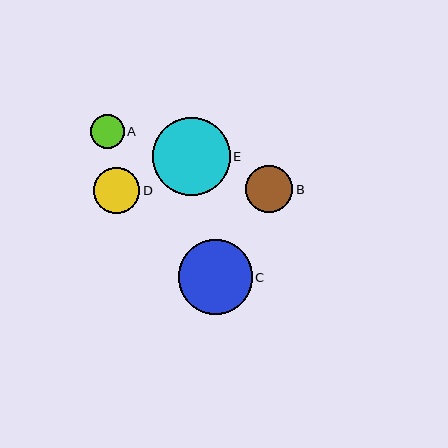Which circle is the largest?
Circle E is the largest with a size of approximately 78 pixels.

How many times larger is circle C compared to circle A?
Circle C is approximately 2.2 times the size of circle A.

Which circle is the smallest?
Circle A is the smallest with a size of approximately 34 pixels.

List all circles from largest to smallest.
From largest to smallest: E, C, B, D, A.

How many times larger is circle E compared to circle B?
Circle E is approximately 1.7 times the size of circle B.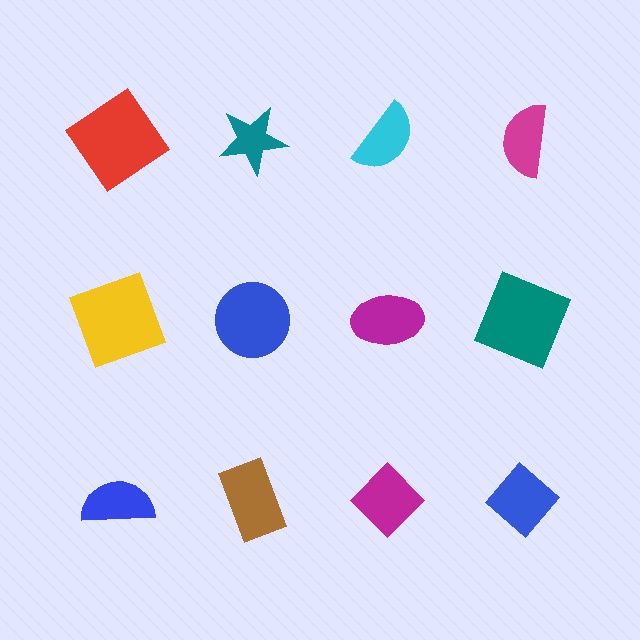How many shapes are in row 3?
4 shapes.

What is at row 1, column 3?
A cyan semicircle.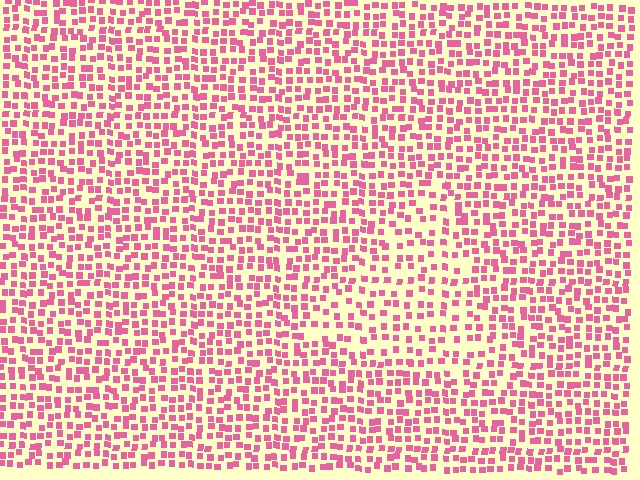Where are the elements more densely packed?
The elements are more densely packed outside the triangle boundary.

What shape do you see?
I see a triangle.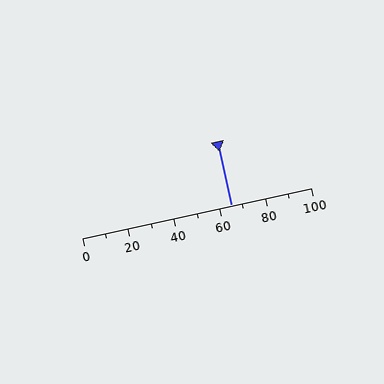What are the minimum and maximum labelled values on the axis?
The axis runs from 0 to 100.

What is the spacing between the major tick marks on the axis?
The major ticks are spaced 20 apart.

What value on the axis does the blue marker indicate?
The marker indicates approximately 65.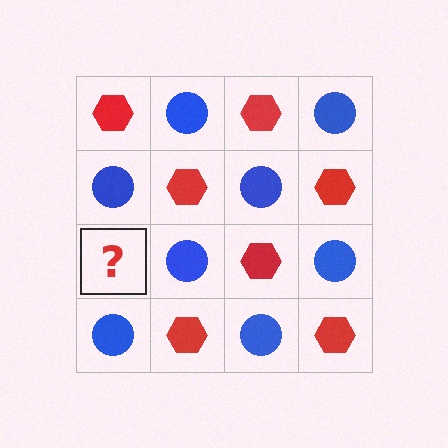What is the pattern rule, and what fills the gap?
The rule is that it alternates red hexagon and blue circle in a checkerboard pattern. The gap should be filled with a red hexagon.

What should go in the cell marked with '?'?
The missing cell should contain a red hexagon.